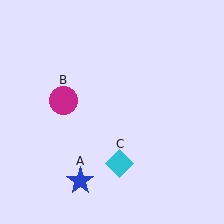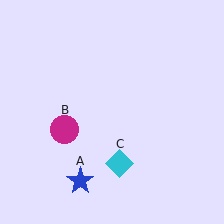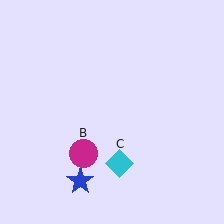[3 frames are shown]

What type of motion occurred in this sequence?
The magenta circle (object B) rotated counterclockwise around the center of the scene.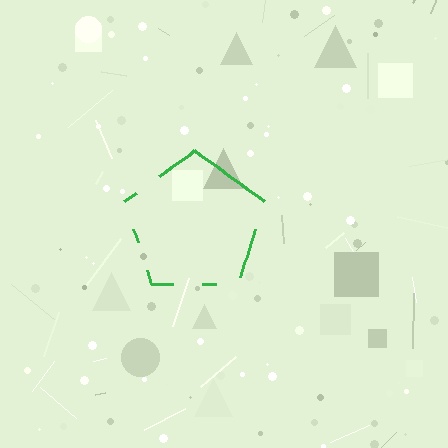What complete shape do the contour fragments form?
The contour fragments form a pentagon.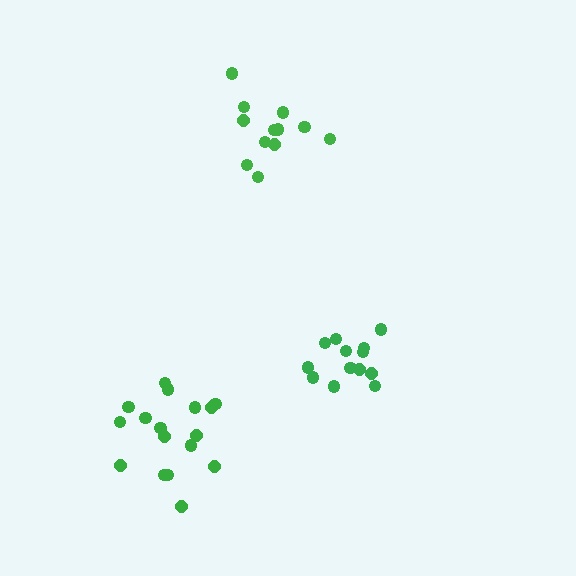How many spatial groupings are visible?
There are 3 spatial groupings.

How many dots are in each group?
Group 1: 12 dots, Group 2: 13 dots, Group 3: 17 dots (42 total).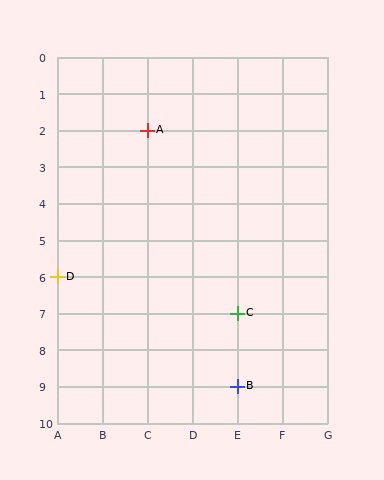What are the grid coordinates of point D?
Point D is at grid coordinates (A, 6).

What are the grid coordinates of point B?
Point B is at grid coordinates (E, 9).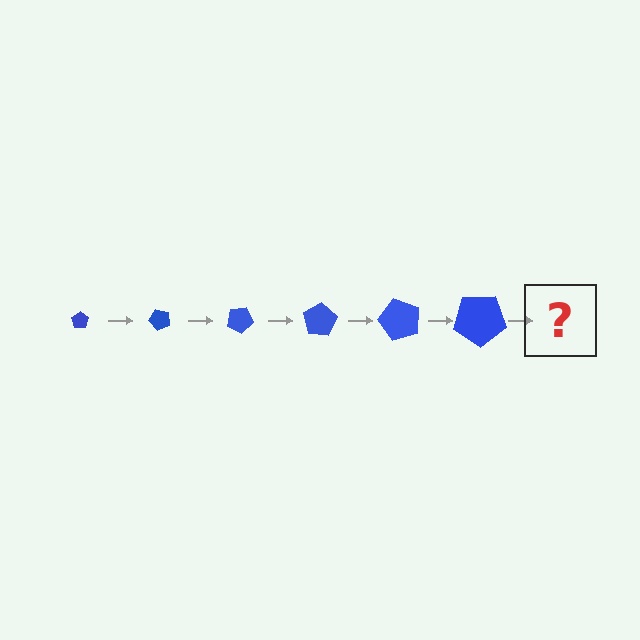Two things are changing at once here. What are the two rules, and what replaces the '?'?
The two rules are that the pentagon grows larger each step and it rotates 50 degrees each step. The '?' should be a pentagon, larger than the previous one and rotated 300 degrees from the start.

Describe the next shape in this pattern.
It should be a pentagon, larger than the previous one and rotated 300 degrees from the start.